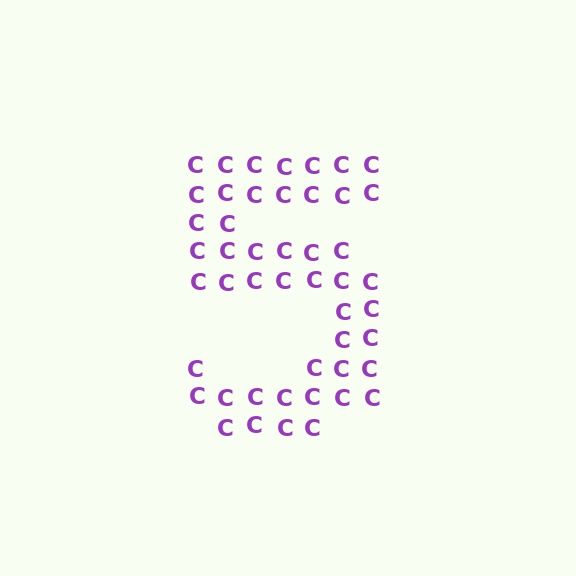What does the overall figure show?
The overall figure shows the digit 5.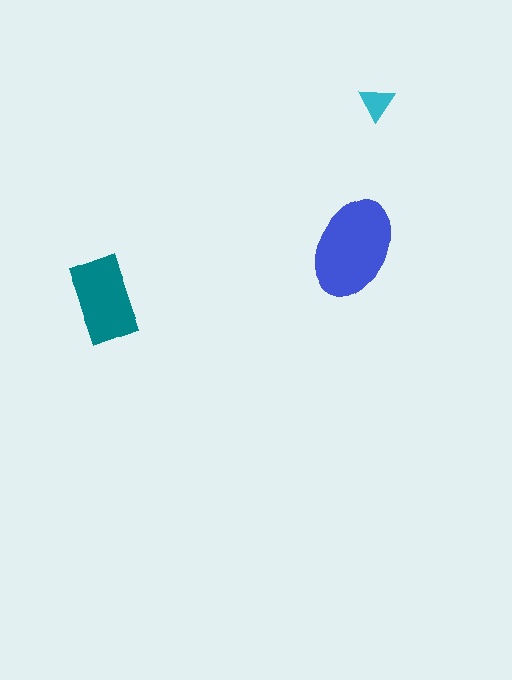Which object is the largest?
The blue ellipse.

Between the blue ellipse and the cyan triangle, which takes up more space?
The blue ellipse.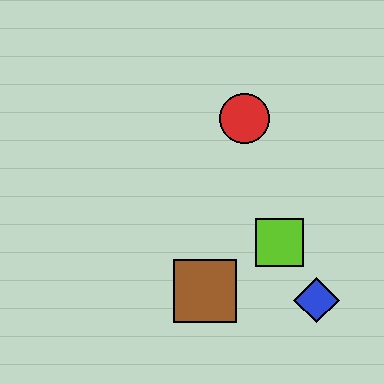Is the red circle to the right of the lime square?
No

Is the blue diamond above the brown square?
No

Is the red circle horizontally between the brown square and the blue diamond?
Yes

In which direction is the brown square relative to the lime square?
The brown square is to the left of the lime square.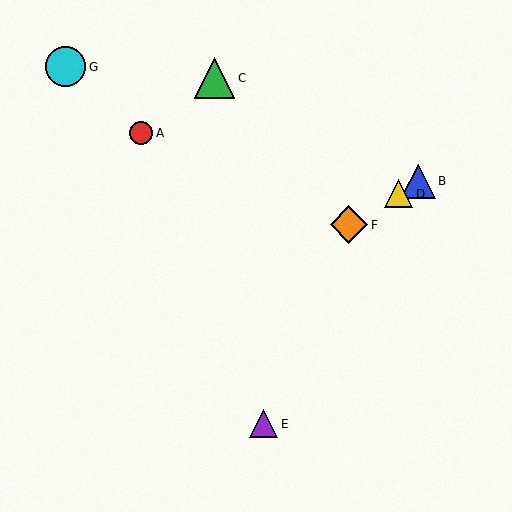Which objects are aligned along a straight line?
Objects B, D, F are aligned along a straight line.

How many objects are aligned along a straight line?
3 objects (B, D, F) are aligned along a straight line.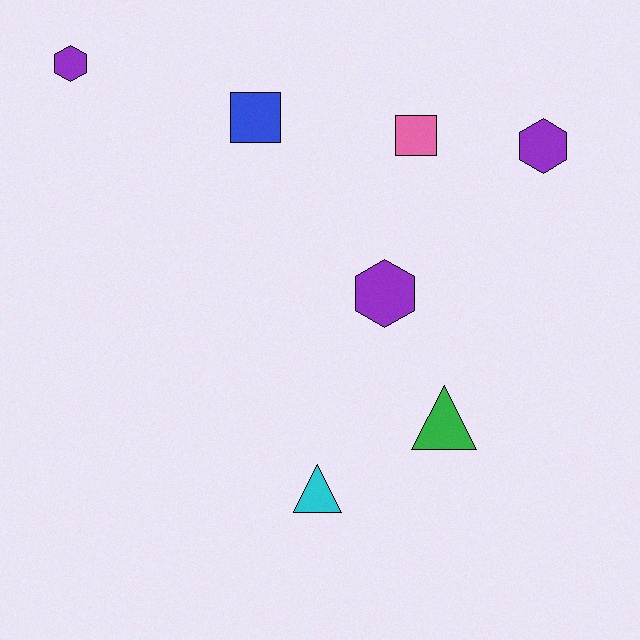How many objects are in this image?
There are 7 objects.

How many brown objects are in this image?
There are no brown objects.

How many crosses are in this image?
There are no crosses.